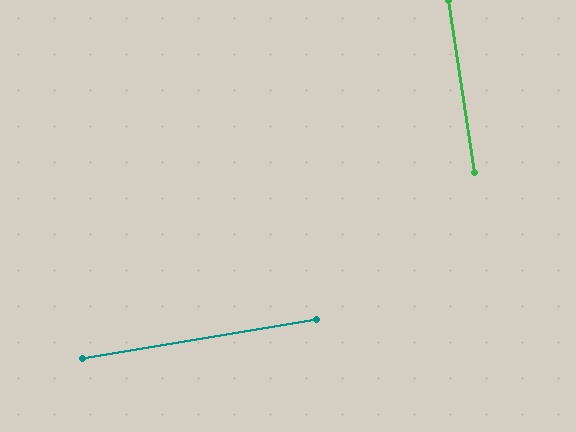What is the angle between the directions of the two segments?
Approximately 89 degrees.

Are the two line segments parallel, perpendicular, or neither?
Perpendicular — they meet at approximately 89°.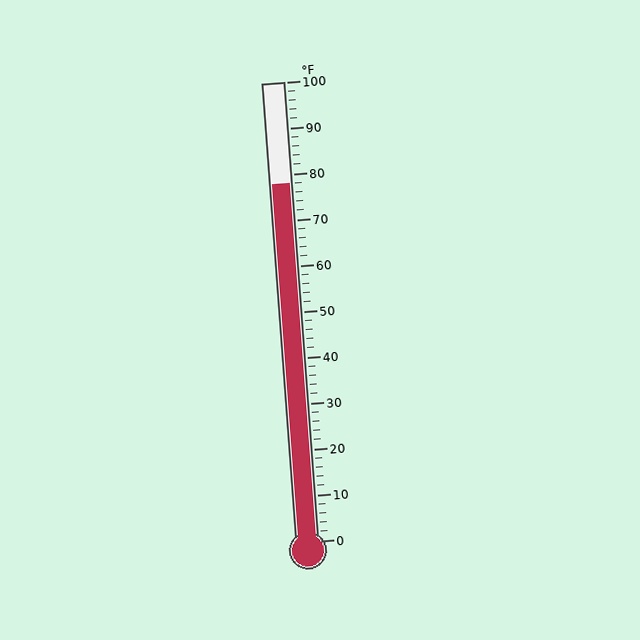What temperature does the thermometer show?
The thermometer shows approximately 78°F.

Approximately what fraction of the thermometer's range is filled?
The thermometer is filled to approximately 80% of its range.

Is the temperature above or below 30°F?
The temperature is above 30°F.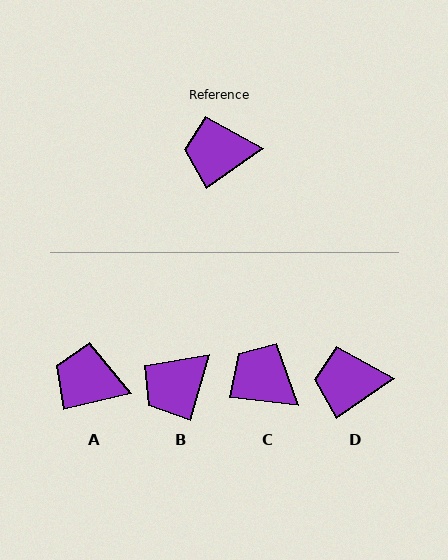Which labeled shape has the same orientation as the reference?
D.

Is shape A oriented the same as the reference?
No, it is off by about 22 degrees.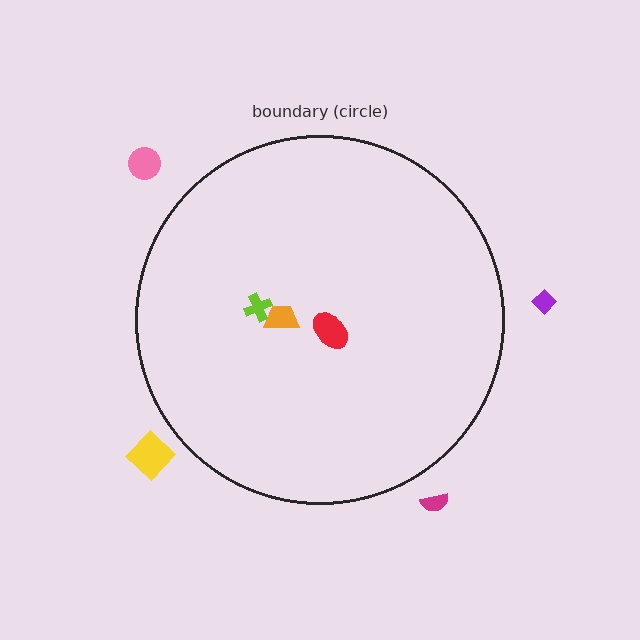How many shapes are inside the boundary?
3 inside, 4 outside.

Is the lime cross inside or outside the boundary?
Inside.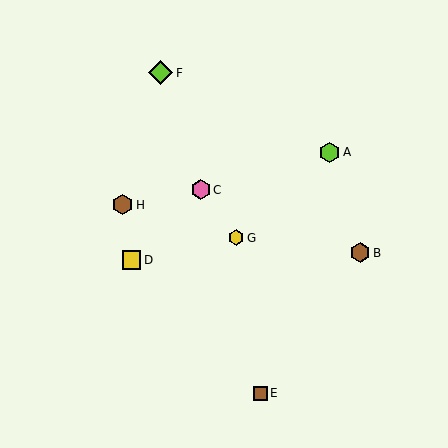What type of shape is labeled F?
Shape F is a lime diamond.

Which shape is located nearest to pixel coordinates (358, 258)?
The brown hexagon (labeled B) at (360, 253) is nearest to that location.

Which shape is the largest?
The lime diamond (labeled F) is the largest.